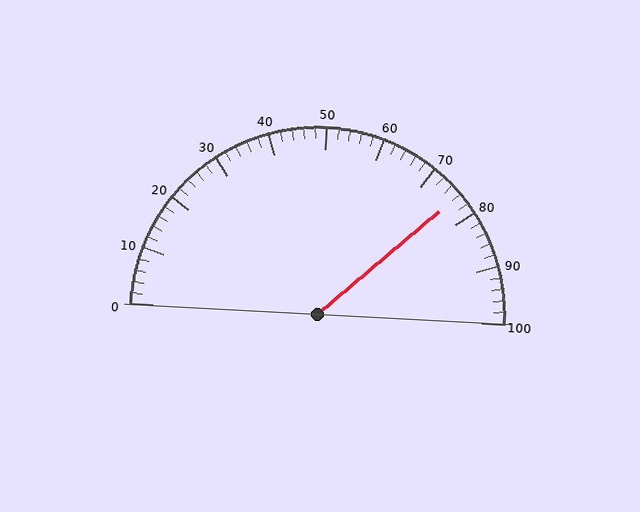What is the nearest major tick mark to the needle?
The nearest major tick mark is 80.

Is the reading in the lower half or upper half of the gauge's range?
The reading is in the upper half of the range (0 to 100).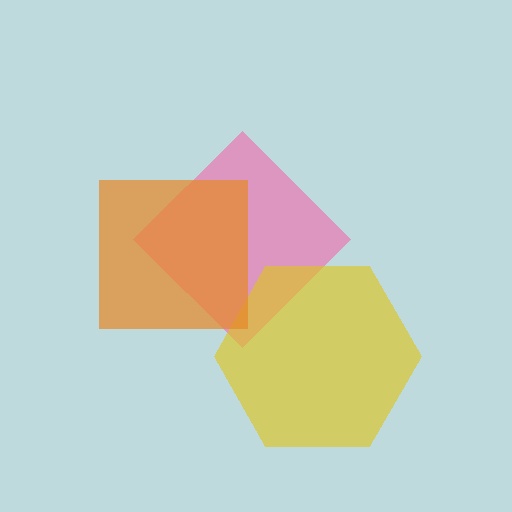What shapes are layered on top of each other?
The layered shapes are: a pink diamond, a yellow hexagon, an orange square.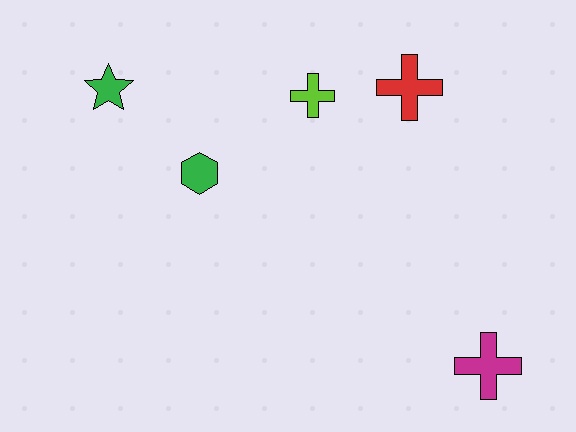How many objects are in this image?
There are 5 objects.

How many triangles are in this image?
There are no triangles.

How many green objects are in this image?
There are 2 green objects.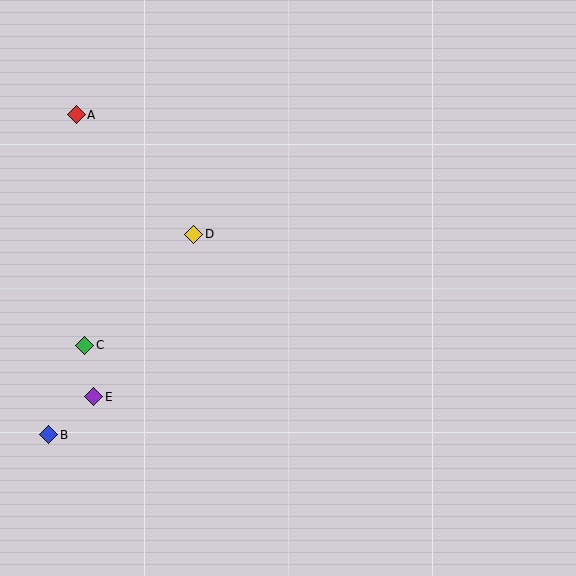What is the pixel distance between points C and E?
The distance between C and E is 52 pixels.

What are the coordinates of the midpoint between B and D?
The midpoint between B and D is at (121, 335).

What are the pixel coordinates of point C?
Point C is at (85, 345).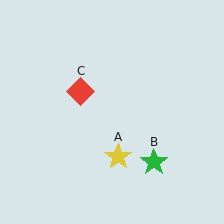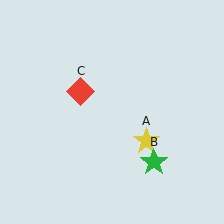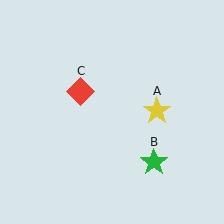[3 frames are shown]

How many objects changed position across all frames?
1 object changed position: yellow star (object A).